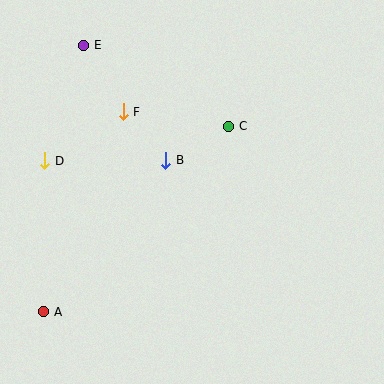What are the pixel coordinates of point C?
Point C is at (228, 127).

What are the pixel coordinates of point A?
Point A is at (44, 312).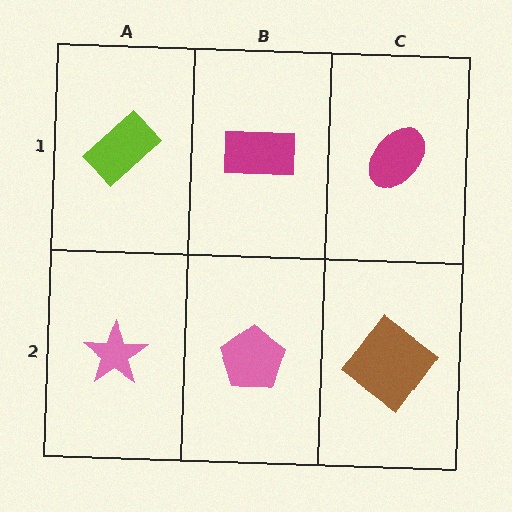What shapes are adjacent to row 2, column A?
A lime rectangle (row 1, column A), a pink pentagon (row 2, column B).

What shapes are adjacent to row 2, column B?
A magenta rectangle (row 1, column B), a pink star (row 2, column A), a brown diamond (row 2, column C).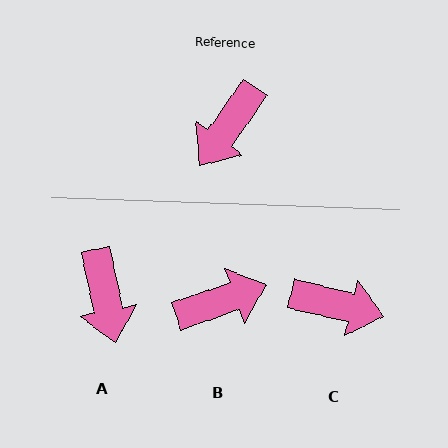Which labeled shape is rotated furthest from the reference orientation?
B, about 145 degrees away.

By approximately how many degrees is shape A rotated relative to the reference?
Approximately 47 degrees counter-clockwise.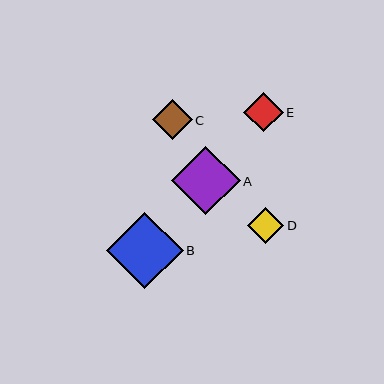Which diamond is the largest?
Diamond B is the largest with a size of approximately 76 pixels.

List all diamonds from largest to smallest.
From largest to smallest: B, A, E, C, D.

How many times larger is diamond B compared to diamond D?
Diamond B is approximately 2.1 times the size of diamond D.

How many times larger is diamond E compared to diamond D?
Diamond E is approximately 1.1 times the size of diamond D.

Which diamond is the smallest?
Diamond D is the smallest with a size of approximately 36 pixels.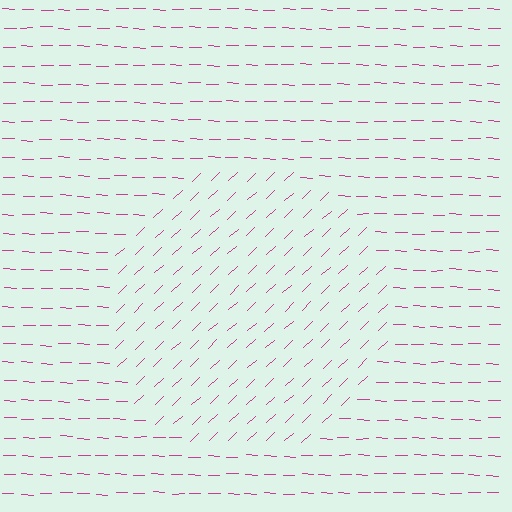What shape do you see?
I see a circle.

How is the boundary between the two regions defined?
The boundary is defined purely by a change in line orientation (approximately 45 degrees difference). All lines are the same color and thickness.